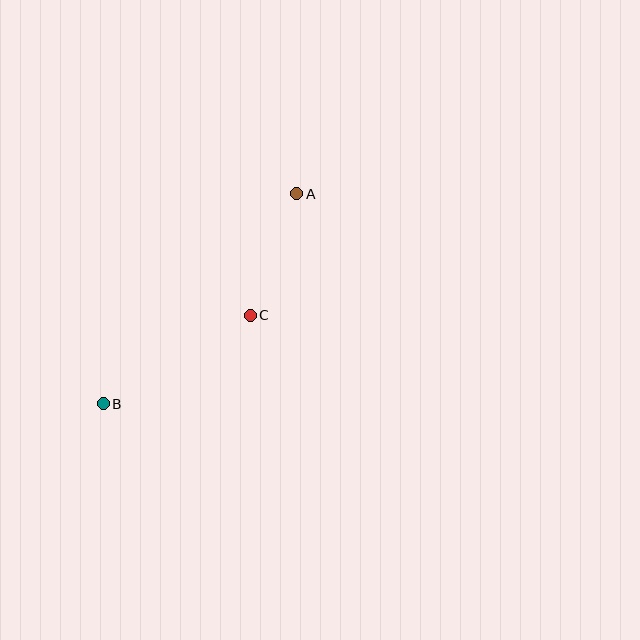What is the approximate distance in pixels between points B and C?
The distance between B and C is approximately 171 pixels.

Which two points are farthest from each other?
Points A and B are farthest from each other.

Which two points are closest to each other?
Points A and C are closest to each other.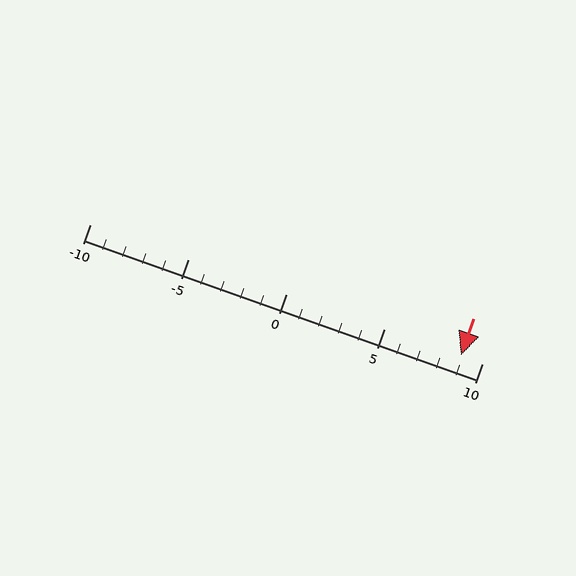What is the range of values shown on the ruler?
The ruler shows values from -10 to 10.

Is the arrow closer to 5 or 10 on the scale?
The arrow is closer to 10.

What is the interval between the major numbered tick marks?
The major tick marks are spaced 5 units apart.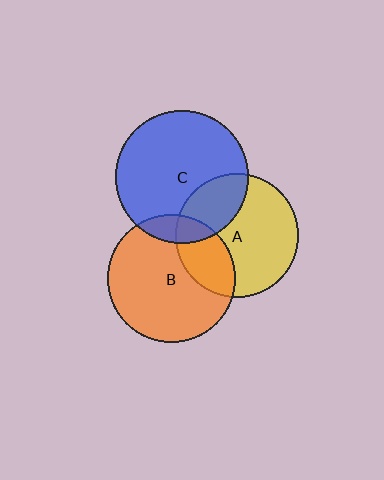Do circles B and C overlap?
Yes.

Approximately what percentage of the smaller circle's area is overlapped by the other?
Approximately 10%.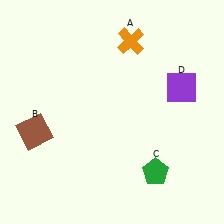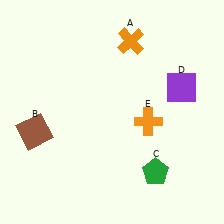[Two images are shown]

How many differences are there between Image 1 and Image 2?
There is 1 difference between the two images.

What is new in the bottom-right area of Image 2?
An orange cross (E) was added in the bottom-right area of Image 2.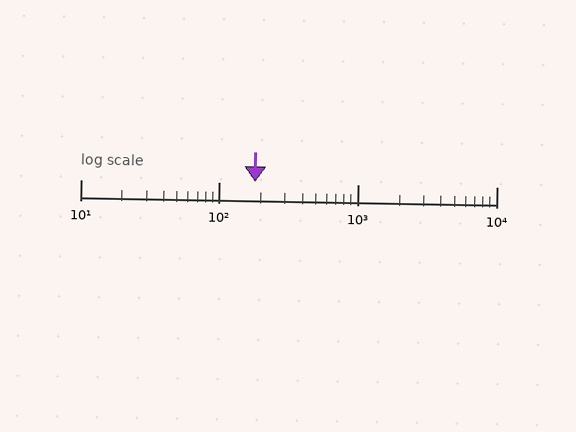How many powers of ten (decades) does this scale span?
The scale spans 3 decades, from 10 to 10000.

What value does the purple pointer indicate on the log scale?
The pointer indicates approximately 180.